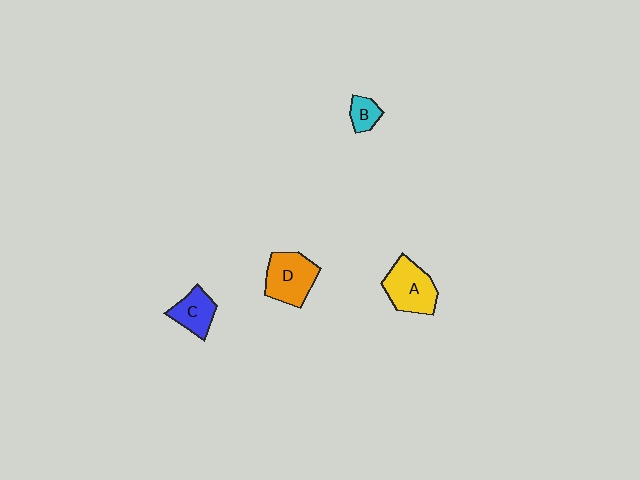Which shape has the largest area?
Shape D (orange).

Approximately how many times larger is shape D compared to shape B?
Approximately 2.5 times.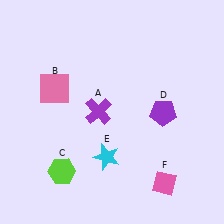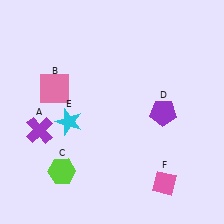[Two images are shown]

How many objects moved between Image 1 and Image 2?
2 objects moved between the two images.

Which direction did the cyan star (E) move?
The cyan star (E) moved left.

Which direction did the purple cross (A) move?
The purple cross (A) moved left.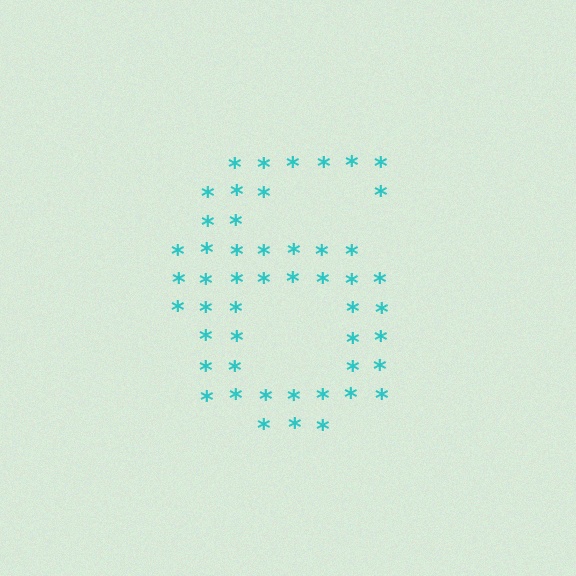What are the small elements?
The small elements are asterisks.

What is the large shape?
The large shape is the digit 6.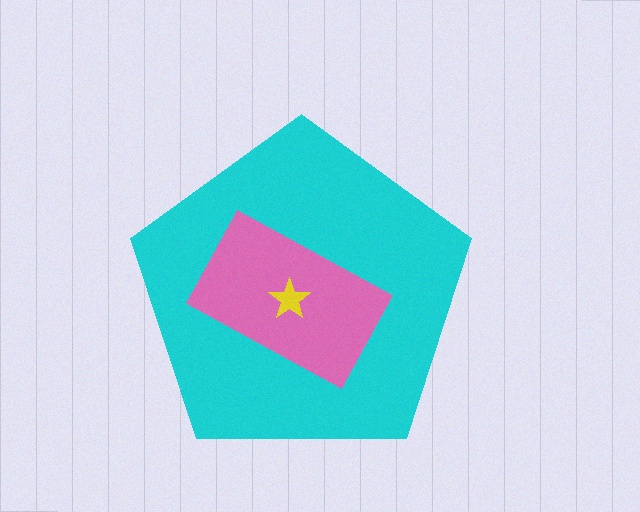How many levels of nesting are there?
3.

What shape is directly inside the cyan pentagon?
The pink rectangle.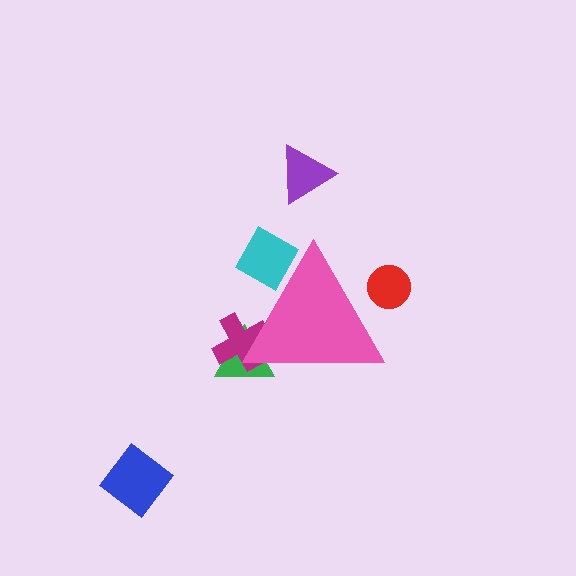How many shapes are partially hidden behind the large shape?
4 shapes are partially hidden.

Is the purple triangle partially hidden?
No, the purple triangle is fully visible.